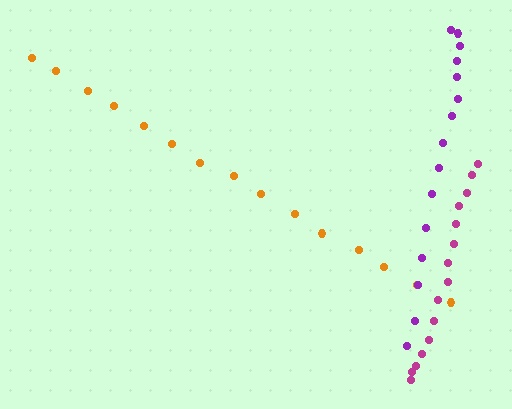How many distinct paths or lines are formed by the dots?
There are 3 distinct paths.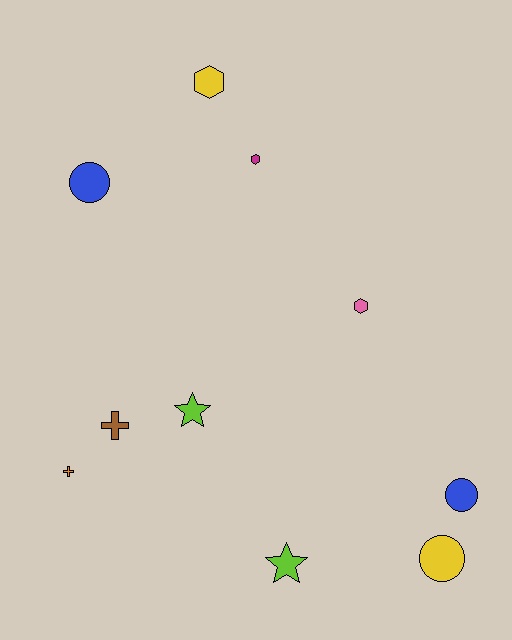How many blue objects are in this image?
There are 2 blue objects.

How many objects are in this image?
There are 10 objects.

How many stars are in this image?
There are 2 stars.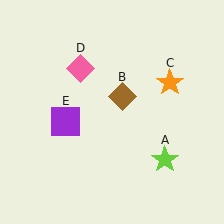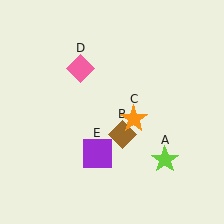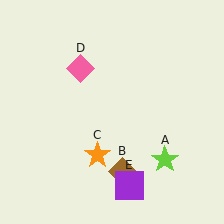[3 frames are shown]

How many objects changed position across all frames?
3 objects changed position: brown diamond (object B), orange star (object C), purple square (object E).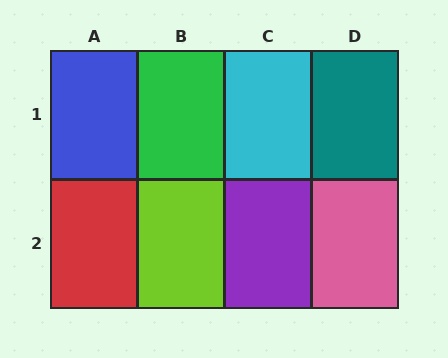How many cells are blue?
1 cell is blue.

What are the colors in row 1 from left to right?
Blue, green, cyan, teal.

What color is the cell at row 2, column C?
Purple.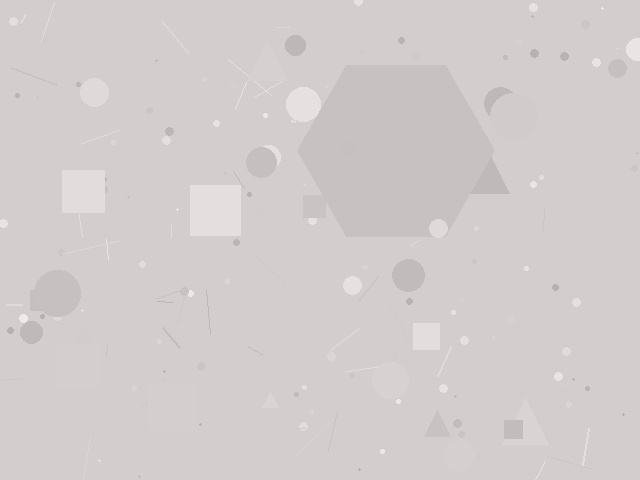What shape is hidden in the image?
A hexagon is hidden in the image.